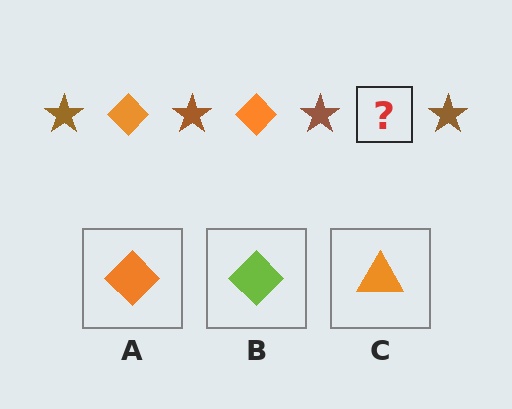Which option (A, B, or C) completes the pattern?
A.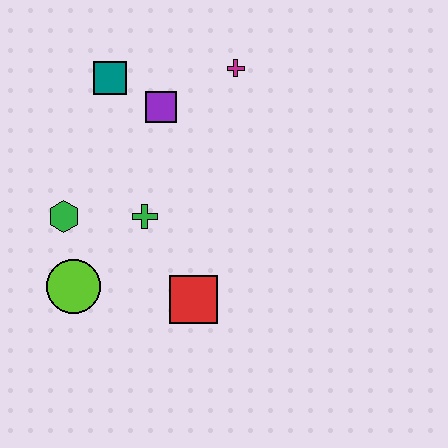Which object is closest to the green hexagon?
The lime circle is closest to the green hexagon.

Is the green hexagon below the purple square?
Yes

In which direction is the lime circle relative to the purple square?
The lime circle is below the purple square.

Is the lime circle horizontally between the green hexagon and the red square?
Yes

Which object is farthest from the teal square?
The red square is farthest from the teal square.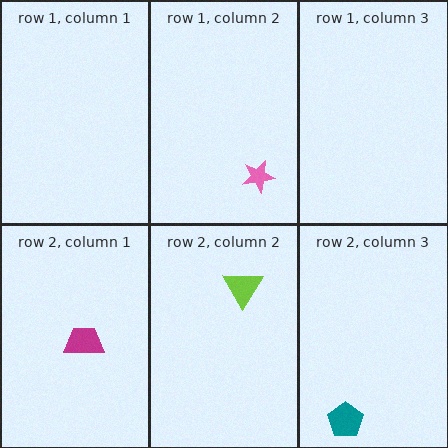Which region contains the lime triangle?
The row 2, column 2 region.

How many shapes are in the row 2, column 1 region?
1.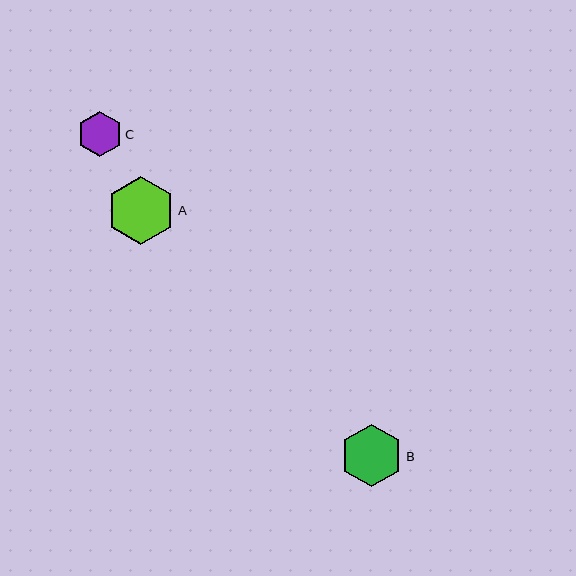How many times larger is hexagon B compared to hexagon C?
Hexagon B is approximately 1.4 times the size of hexagon C.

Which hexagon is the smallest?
Hexagon C is the smallest with a size of approximately 45 pixels.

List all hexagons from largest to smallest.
From largest to smallest: A, B, C.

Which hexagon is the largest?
Hexagon A is the largest with a size of approximately 68 pixels.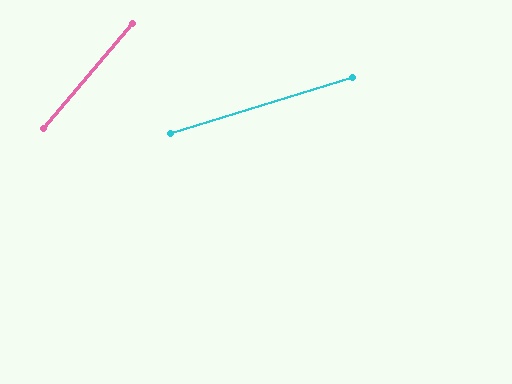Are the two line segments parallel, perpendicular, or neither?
Neither parallel nor perpendicular — they differ by about 32°.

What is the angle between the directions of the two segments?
Approximately 32 degrees.